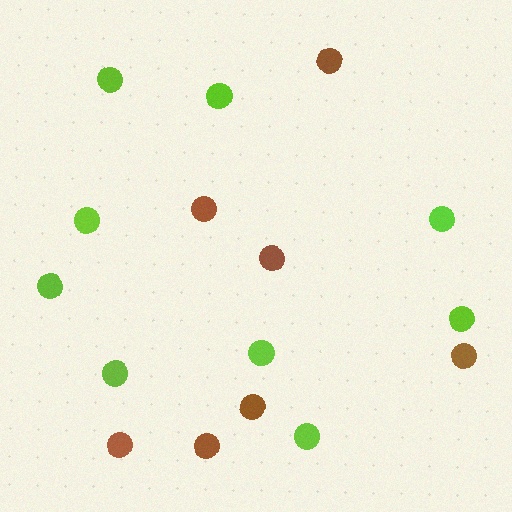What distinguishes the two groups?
There are 2 groups: one group of brown circles (7) and one group of lime circles (9).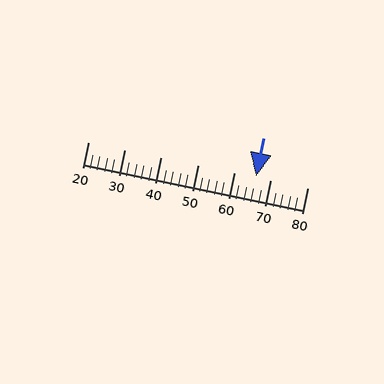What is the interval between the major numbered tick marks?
The major tick marks are spaced 10 units apart.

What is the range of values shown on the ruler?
The ruler shows values from 20 to 80.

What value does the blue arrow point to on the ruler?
The blue arrow points to approximately 66.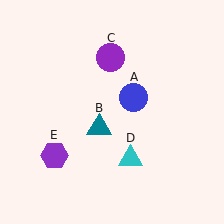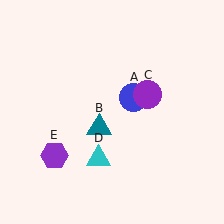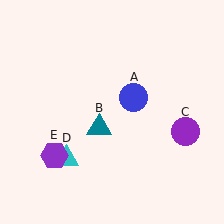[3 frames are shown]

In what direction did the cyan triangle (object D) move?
The cyan triangle (object D) moved left.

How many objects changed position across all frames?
2 objects changed position: purple circle (object C), cyan triangle (object D).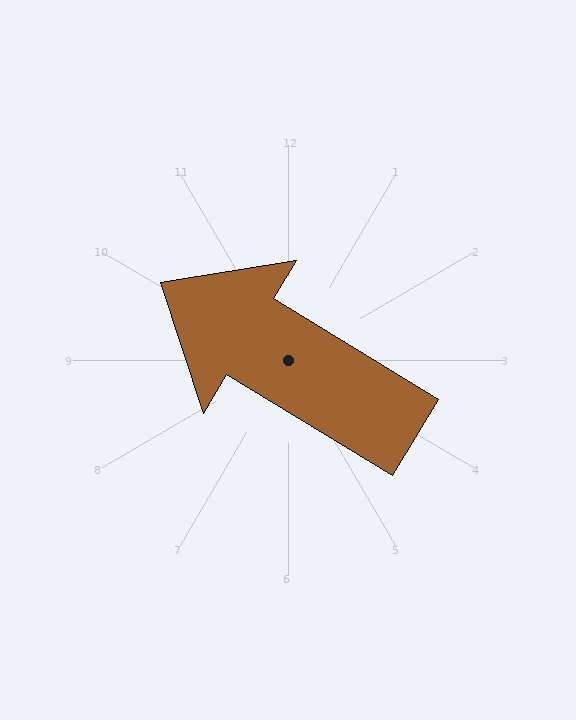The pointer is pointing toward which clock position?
Roughly 10 o'clock.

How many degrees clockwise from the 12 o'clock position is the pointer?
Approximately 301 degrees.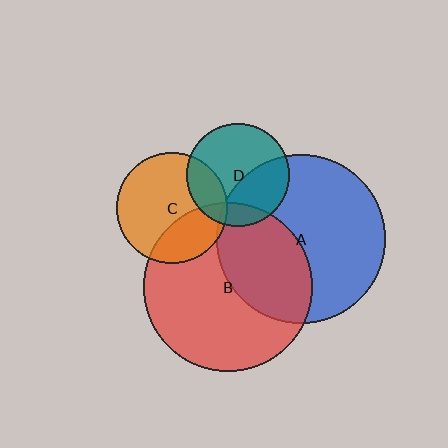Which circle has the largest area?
Circle B (red).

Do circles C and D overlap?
Yes.